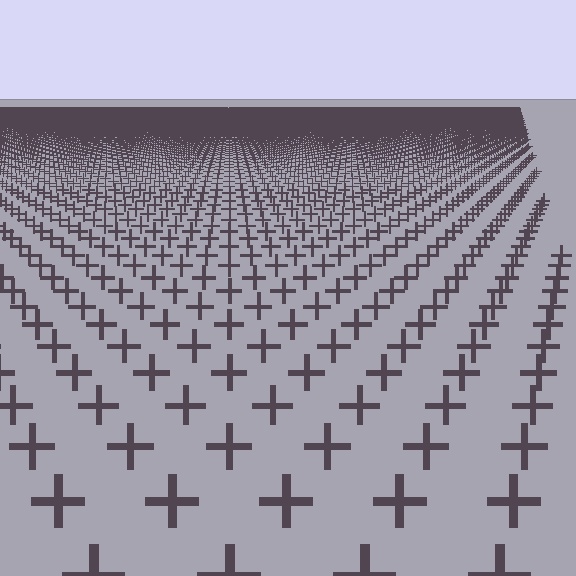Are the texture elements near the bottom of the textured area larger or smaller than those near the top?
Larger. Near the bottom, elements are closer to the viewer and appear at a bigger on-screen size.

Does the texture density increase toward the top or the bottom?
Density increases toward the top.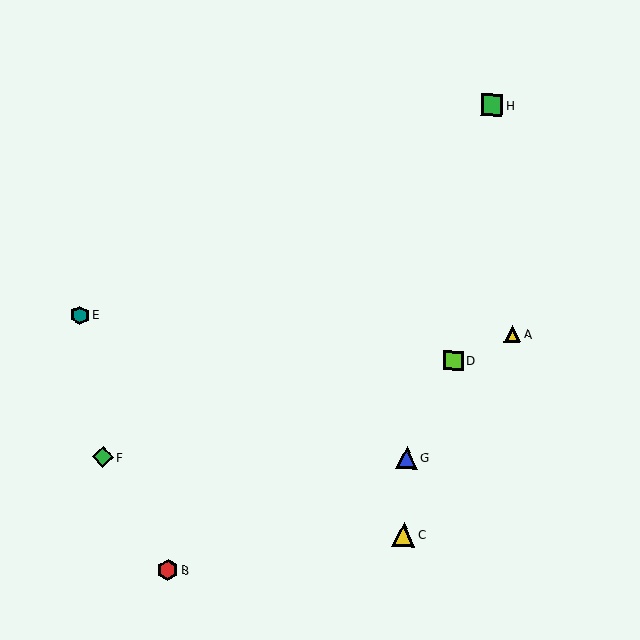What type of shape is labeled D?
Shape D is a lime square.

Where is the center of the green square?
The center of the green square is at (492, 105).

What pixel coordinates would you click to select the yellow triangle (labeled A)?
Click at (512, 334) to select the yellow triangle A.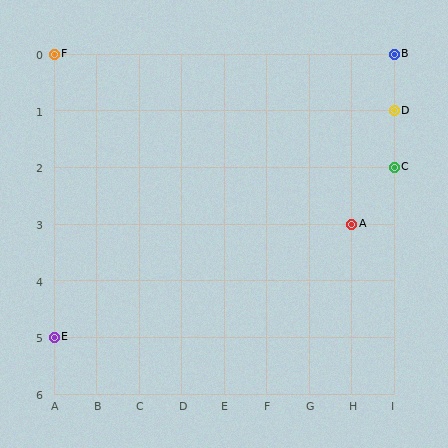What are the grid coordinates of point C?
Point C is at grid coordinates (I, 2).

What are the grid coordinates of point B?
Point B is at grid coordinates (I, 0).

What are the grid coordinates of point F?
Point F is at grid coordinates (A, 0).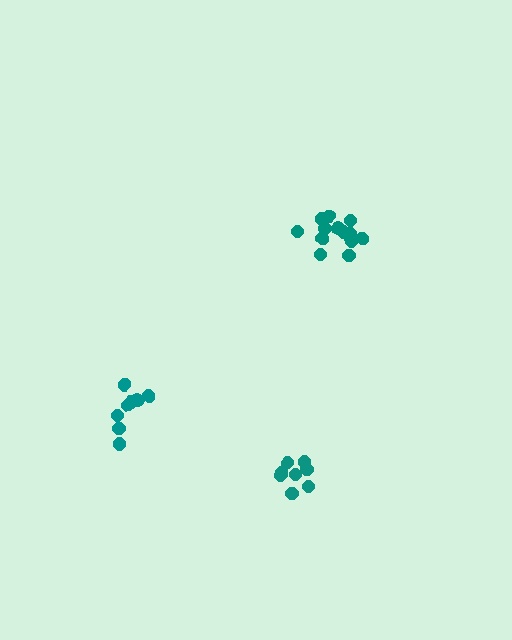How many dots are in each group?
Group 1: 8 dots, Group 2: 8 dots, Group 3: 13 dots (29 total).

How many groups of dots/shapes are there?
There are 3 groups.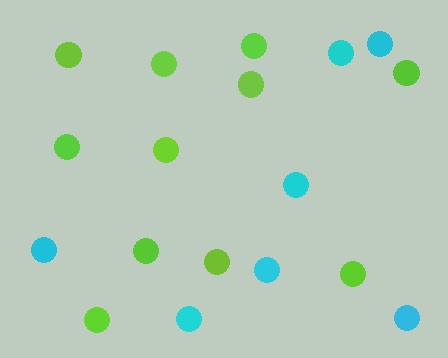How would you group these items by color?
There are 2 groups: one group of lime circles (11) and one group of cyan circles (7).